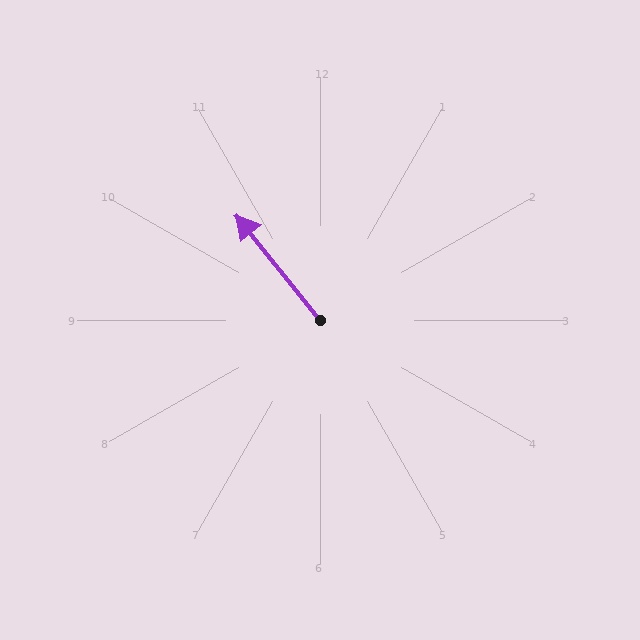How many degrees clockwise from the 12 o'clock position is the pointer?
Approximately 321 degrees.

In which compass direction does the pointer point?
Northwest.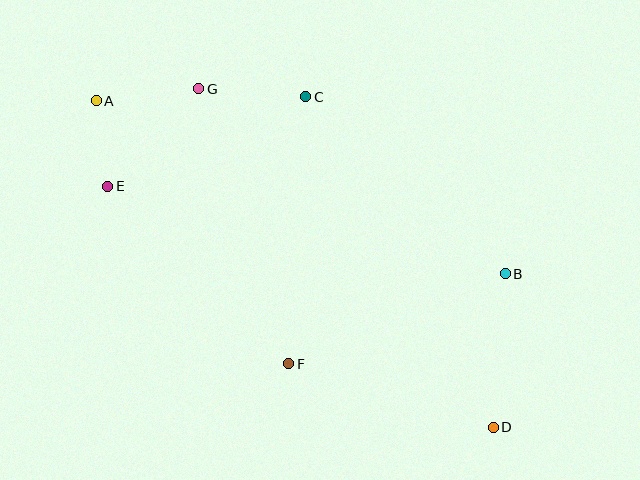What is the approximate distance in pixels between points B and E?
The distance between B and E is approximately 407 pixels.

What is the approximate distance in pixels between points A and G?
The distance between A and G is approximately 103 pixels.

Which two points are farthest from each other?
Points A and D are farthest from each other.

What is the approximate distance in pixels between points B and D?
The distance between B and D is approximately 154 pixels.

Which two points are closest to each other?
Points A and E are closest to each other.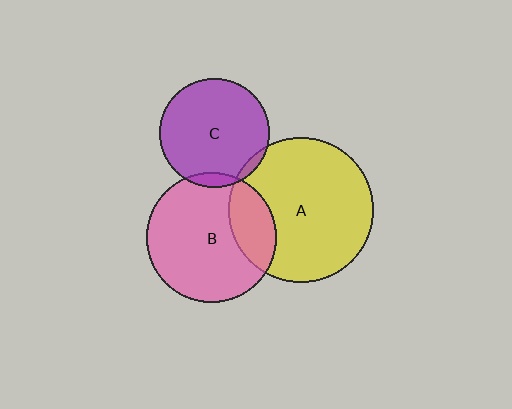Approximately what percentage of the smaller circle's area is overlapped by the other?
Approximately 25%.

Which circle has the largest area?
Circle A (yellow).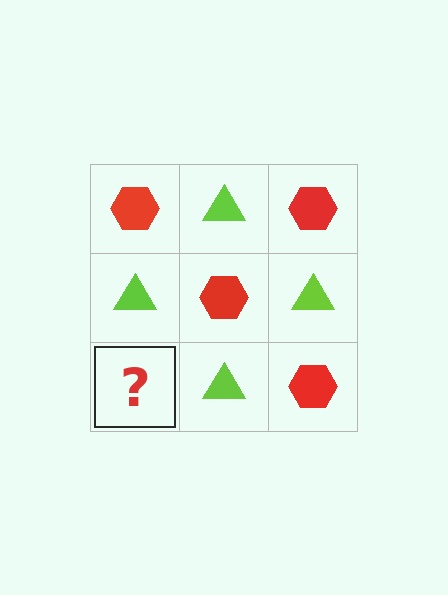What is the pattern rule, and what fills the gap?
The rule is that it alternates red hexagon and lime triangle in a checkerboard pattern. The gap should be filled with a red hexagon.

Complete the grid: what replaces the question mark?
The question mark should be replaced with a red hexagon.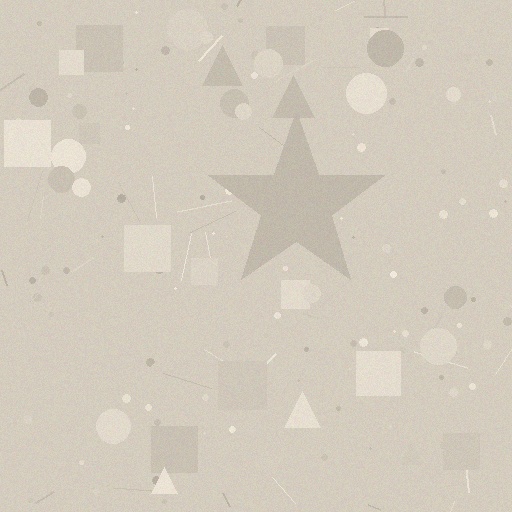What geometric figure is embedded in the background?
A star is embedded in the background.